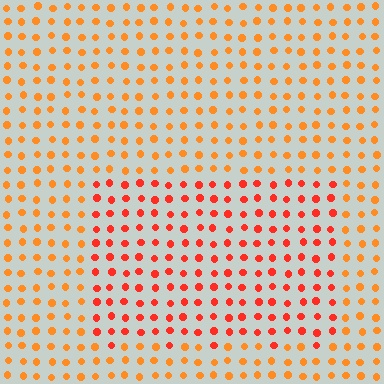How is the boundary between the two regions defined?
The boundary is defined purely by a slight shift in hue (about 26 degrees). Spacing, size, and orientation are identical on both sides.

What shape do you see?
I see a rectangle.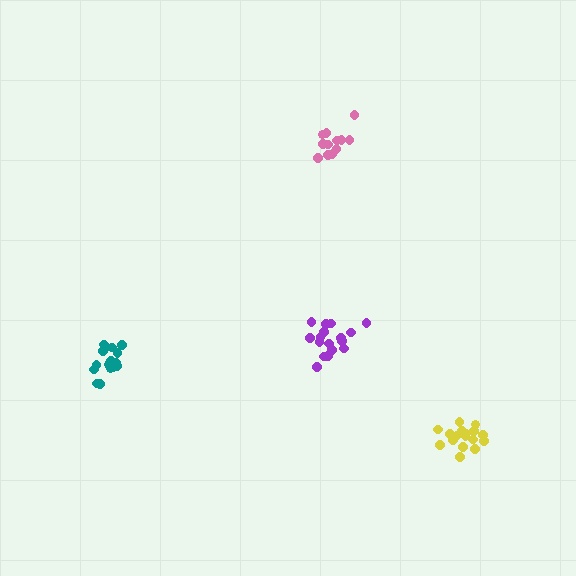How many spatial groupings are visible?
There are 4 spatial groupings.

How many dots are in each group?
Group 1: 17 dots, Group 2: 17 dots, Group 3: 16 dots, Group 4: 12 dots (62 total).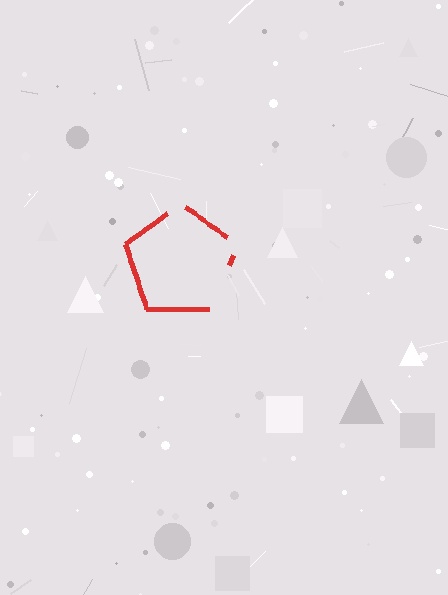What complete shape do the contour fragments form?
The contour fragments form a pentagon.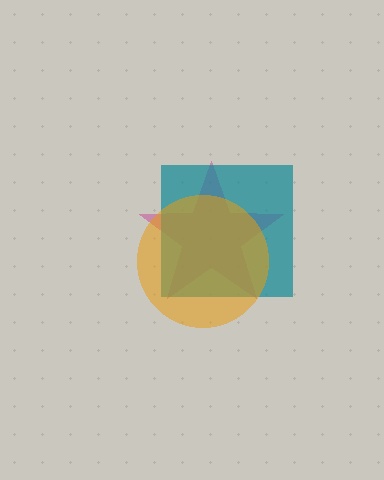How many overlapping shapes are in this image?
There are 3 overlapping shapes in the image.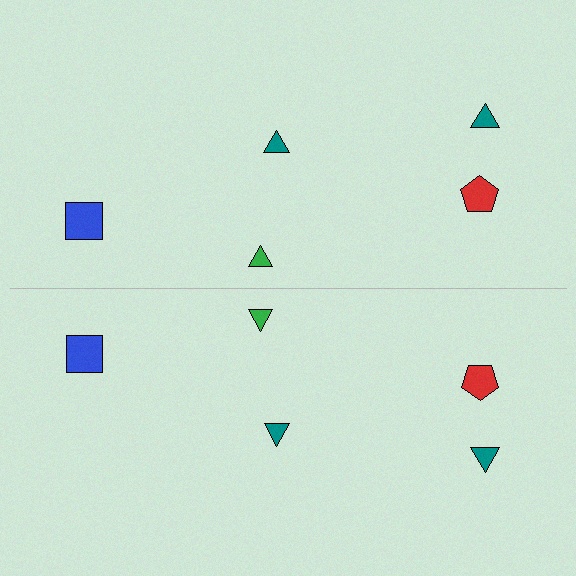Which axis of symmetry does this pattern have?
The pattern has a horizontal axis of symmetry running through the center of the image.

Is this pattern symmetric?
Yes, this pattern has bilateral (reflection) symmetry.